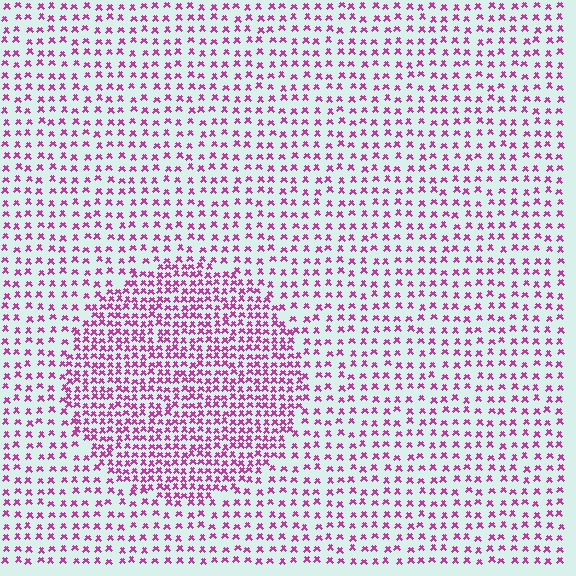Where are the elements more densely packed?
The elements are more densely packed inside the circle boundary.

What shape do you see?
I see a circle.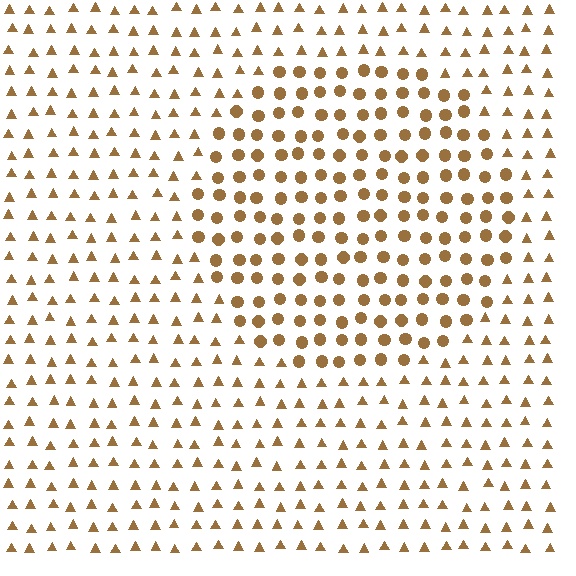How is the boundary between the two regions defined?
The boundary is defined by a change in element shape: circles inside vs. triangles outside. All elements share the same color and spacing.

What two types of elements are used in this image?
The image uses circles inside the circle region and triangles outside it.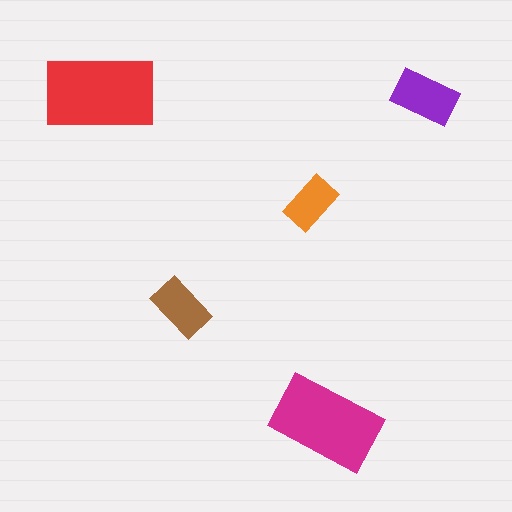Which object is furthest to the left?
The red rectangle is leftmost.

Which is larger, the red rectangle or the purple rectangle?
The red one.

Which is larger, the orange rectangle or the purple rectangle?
The purple one.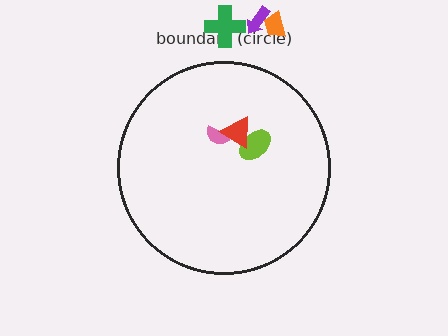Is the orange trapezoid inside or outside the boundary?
Outside.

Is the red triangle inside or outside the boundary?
Inside.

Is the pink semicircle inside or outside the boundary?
Inside.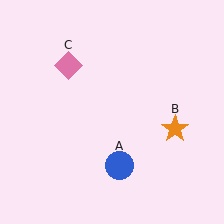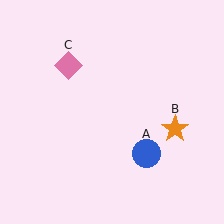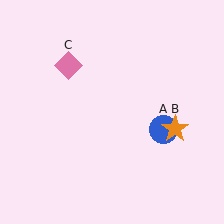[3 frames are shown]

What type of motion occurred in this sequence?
The blue circle (object A) rotated counterclockwise around the center of the scene.